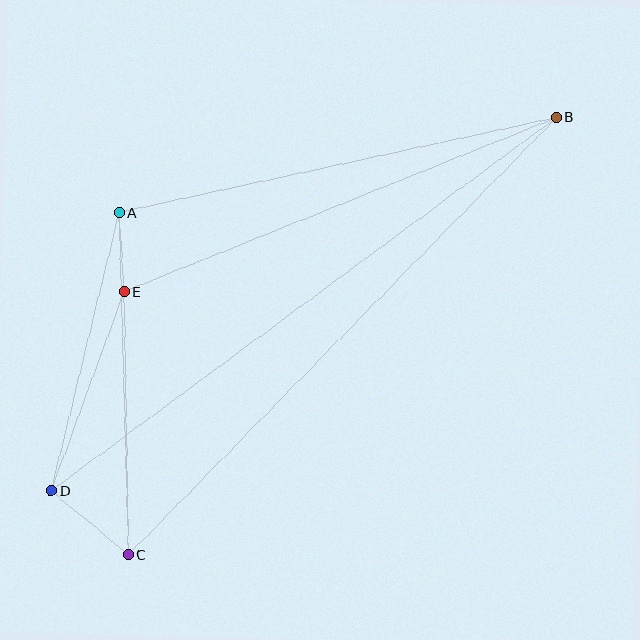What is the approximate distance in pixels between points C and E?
The distance between C and E is approximately 263 pixels.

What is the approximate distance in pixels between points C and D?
The distance between C and D is approximately 100 pixels.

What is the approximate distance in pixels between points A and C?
The distance between A and C is approximately 342 pixels.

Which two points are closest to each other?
Points A and E are closest to each other.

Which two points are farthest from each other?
Points B and D are farthest from each other.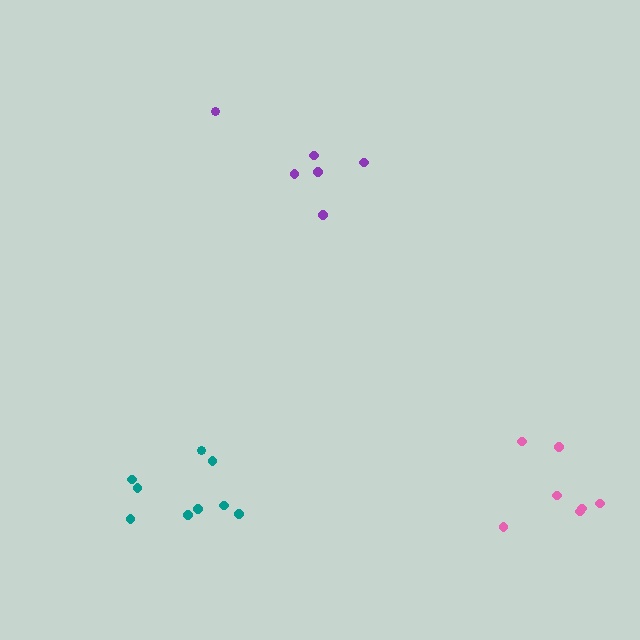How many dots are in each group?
Group 1: 6 dots, Group 2: 7 dots, Group 3: 9 dots (22 total).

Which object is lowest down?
The teal cluster is bottommost.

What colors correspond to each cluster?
The clusters are colored: purple, pink, teal.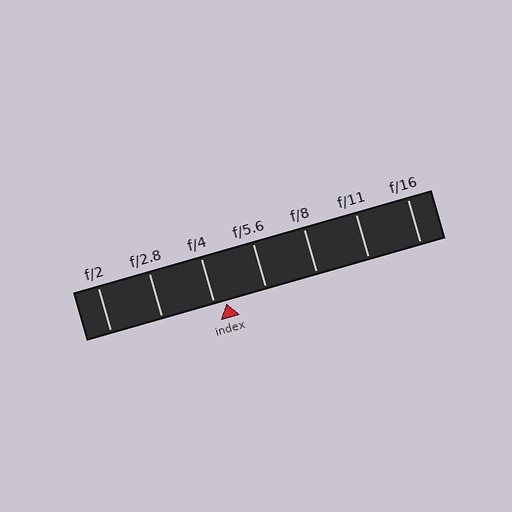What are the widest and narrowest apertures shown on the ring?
The widest aperture shown is f/2 and the narrowest is f/16.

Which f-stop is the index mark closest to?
The index mark is closest to f/4.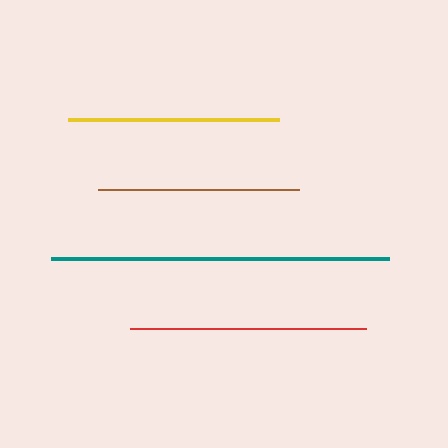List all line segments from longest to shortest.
From longest to shortest: teal, red, yellow, brown.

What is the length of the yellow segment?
The yellow segment is approximately 211 pixels long.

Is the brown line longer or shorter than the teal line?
The teal line is longer than the brown line.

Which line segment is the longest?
The teal line is the longest at approximately 338 pixels.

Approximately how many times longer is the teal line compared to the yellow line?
The teal line is approximately 1.6 times the length of the yellow line.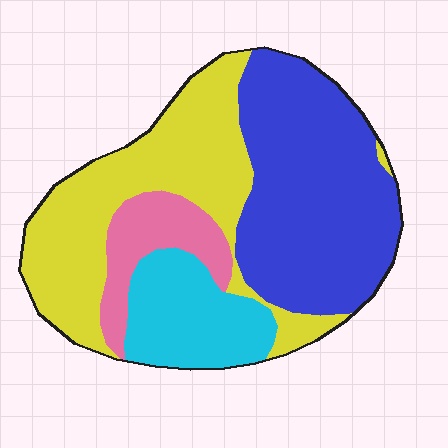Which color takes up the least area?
Pink, at roughly 10%.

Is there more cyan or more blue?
Blue.